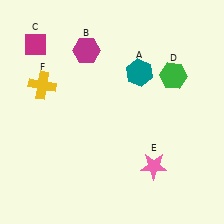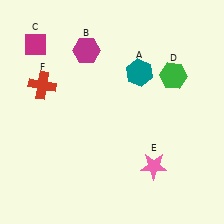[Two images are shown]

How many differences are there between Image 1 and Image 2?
There is 1 difference between the two images.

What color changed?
The cross (F) changed from yellow in Image 1 to red in Image 2.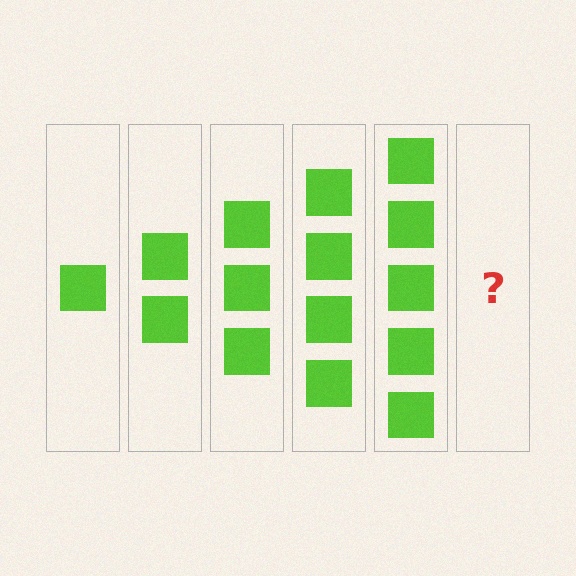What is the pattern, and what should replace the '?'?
The pattern is that each step adds one more square. The '?' should be 6 squares.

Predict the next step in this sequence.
The next step is 6 squares.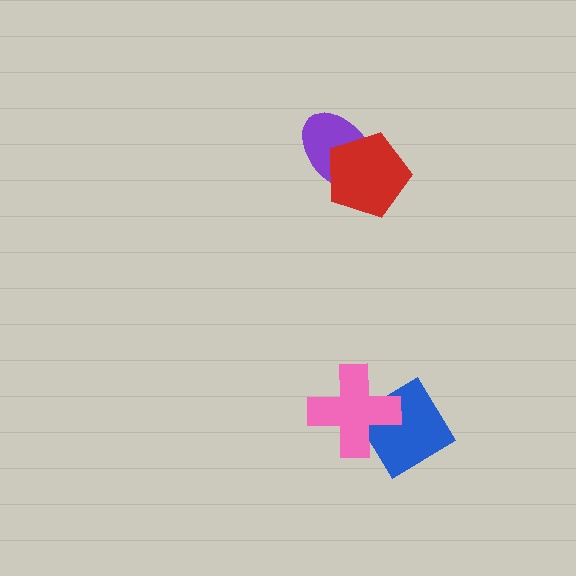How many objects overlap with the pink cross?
1 object overlaps with the pink cross.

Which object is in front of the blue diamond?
The pink cross is in front of the blue diamond.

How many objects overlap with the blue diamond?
1 object overlaps with the blue diamond.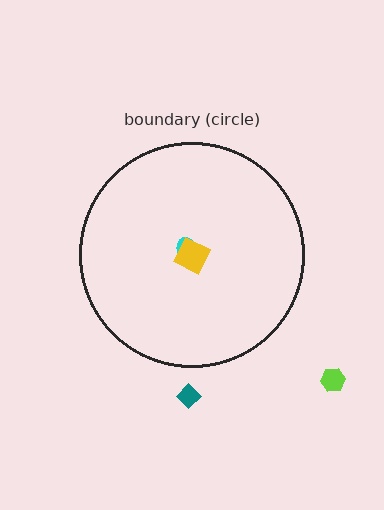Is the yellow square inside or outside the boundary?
Inside.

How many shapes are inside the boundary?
2 inside, 2 outside.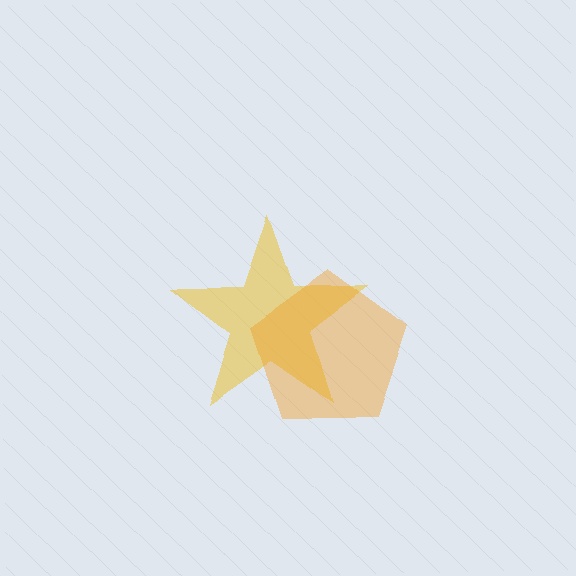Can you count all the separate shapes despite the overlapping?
Yes, there are 2 separate shapes.